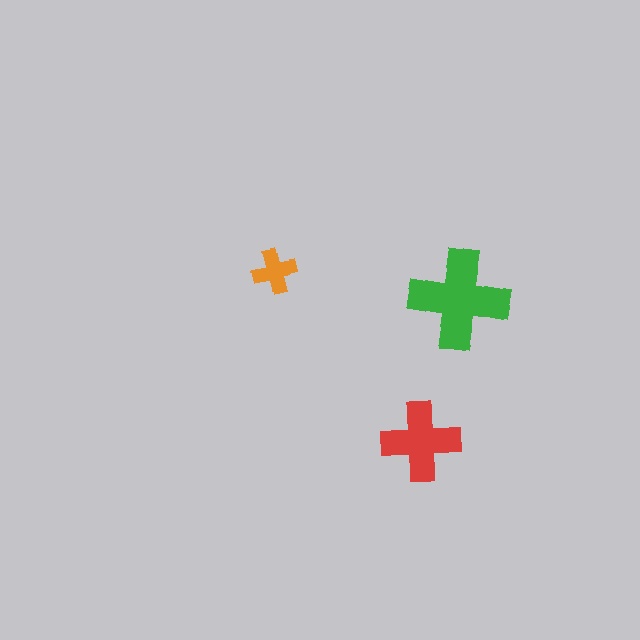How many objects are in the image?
There are 3 objects in the image.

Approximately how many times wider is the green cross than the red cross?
About 1.5 times wider.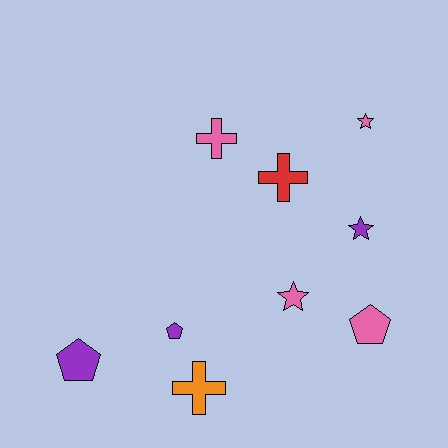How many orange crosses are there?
There is 1 orange cross.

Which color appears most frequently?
Pink, with 4 objects.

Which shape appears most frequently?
Cross, with 3 objects.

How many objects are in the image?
There are 9 objects.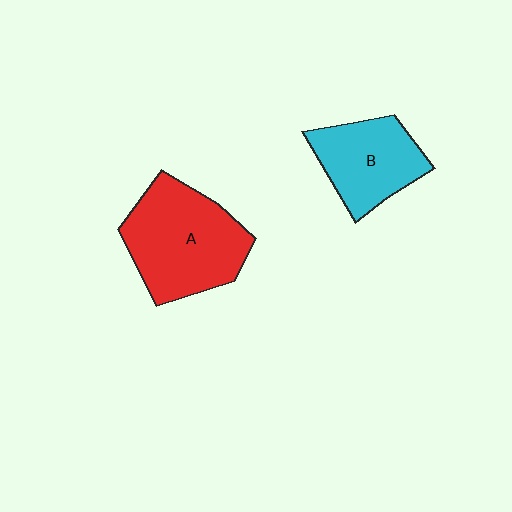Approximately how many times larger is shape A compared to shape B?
Approximately 1.4 times.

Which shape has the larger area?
Shape A (red).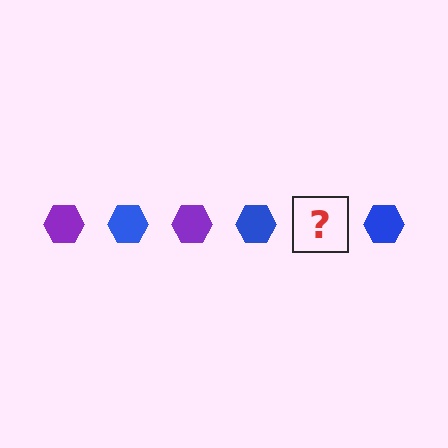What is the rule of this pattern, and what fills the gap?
The rule is that the pattern cycles through purple, blue hexagons. The gap should be filled with a purple hexagon.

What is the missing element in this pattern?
The missing element is a purple hexagon.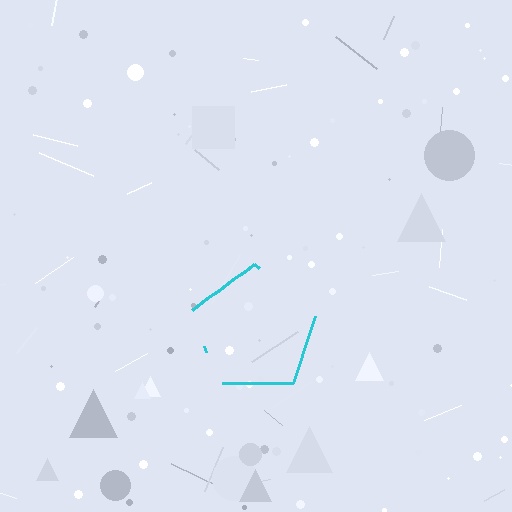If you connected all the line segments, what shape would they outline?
They would outline a pentagon.